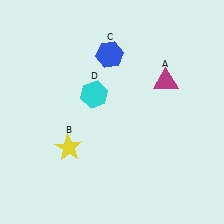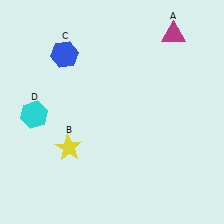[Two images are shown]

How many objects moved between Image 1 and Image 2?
3 objects moved between the two images.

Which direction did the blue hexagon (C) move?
The blue hexagon (C) moved left.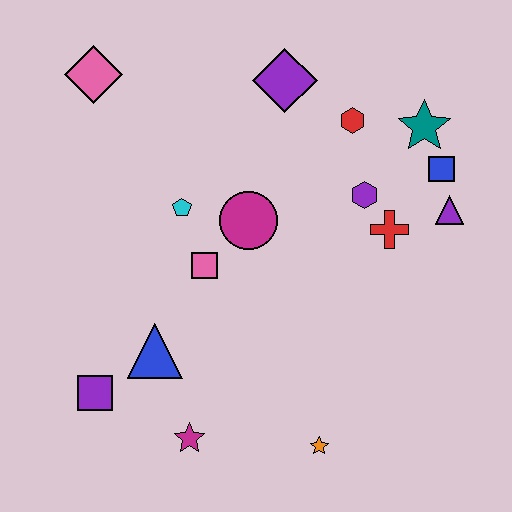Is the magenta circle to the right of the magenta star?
Yes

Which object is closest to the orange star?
The magenta star is closest to the orange star.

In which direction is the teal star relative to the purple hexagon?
The teal star is above the purple hexagon.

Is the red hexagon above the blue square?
Yes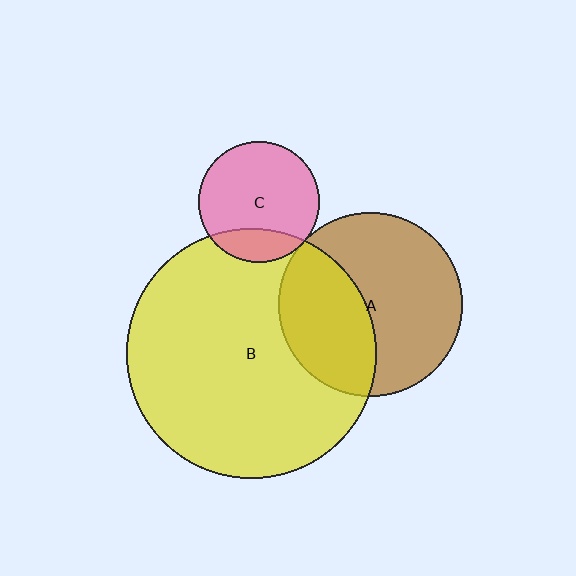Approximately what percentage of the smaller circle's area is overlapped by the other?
Approximately 40%.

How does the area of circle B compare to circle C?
Approximately 4.3 times.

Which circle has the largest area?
Circle B (yellow).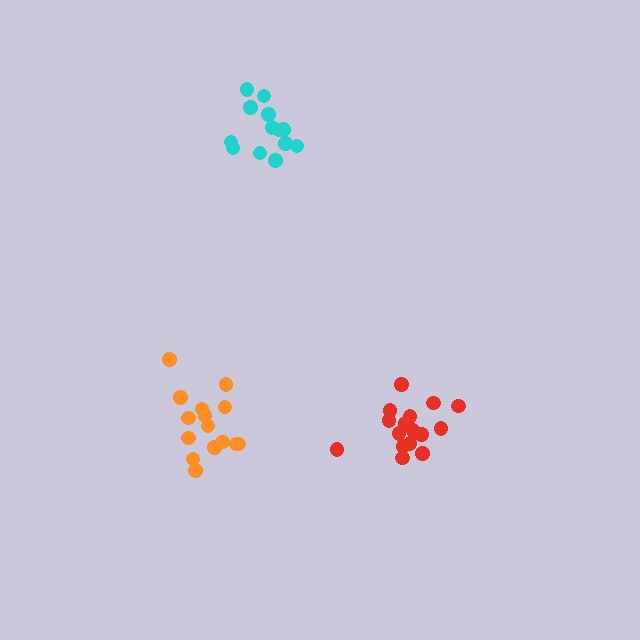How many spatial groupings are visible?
There are 3 spatial groupings.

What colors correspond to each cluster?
The clusters are colored: cyan, red, orange.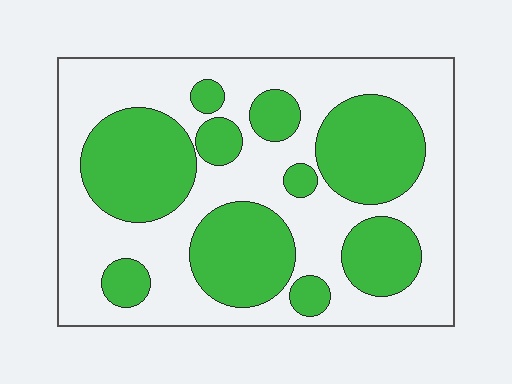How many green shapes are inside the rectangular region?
10.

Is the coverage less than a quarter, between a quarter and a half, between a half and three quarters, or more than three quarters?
Between a quarter and a half.